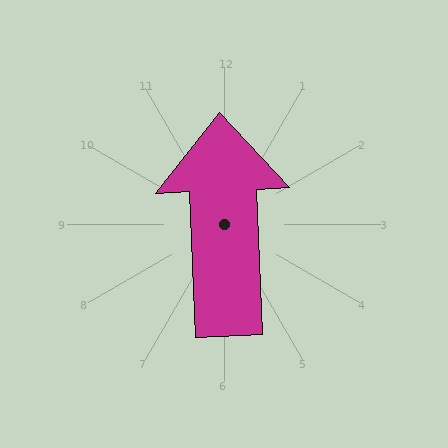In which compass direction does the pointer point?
North.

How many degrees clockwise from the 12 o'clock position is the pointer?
Approximately 358 degrees.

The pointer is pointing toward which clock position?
Roughly 12 o'clock.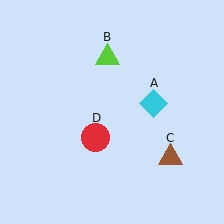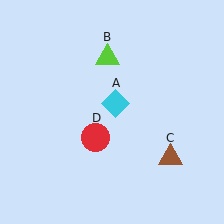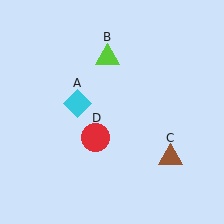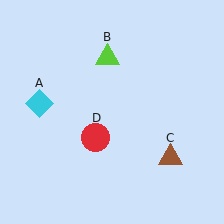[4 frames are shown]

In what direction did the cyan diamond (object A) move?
The cyan diamond (object A) moved left.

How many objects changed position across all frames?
1 object changed position: cyan diamond (object A).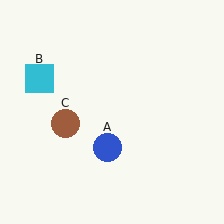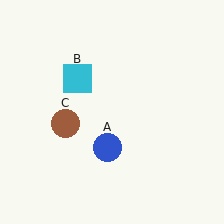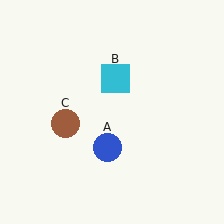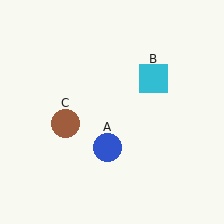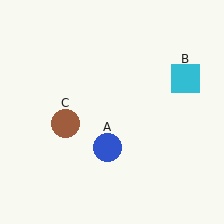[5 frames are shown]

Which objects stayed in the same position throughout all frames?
Blue circle (object A) and brown circle (object C) remained stationary.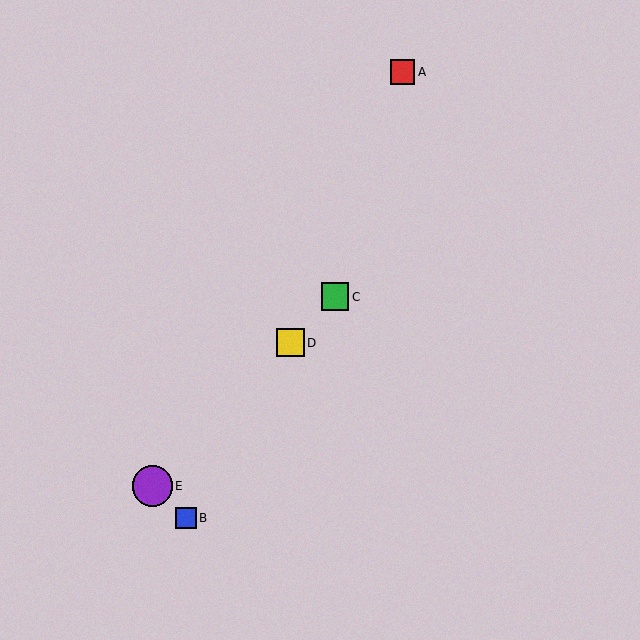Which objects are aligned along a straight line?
Objects C, D, E are aligned along a straight line.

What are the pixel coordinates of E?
Object E is at (152, 486).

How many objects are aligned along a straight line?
3 objects (C, D, E) are aligned along a straight line.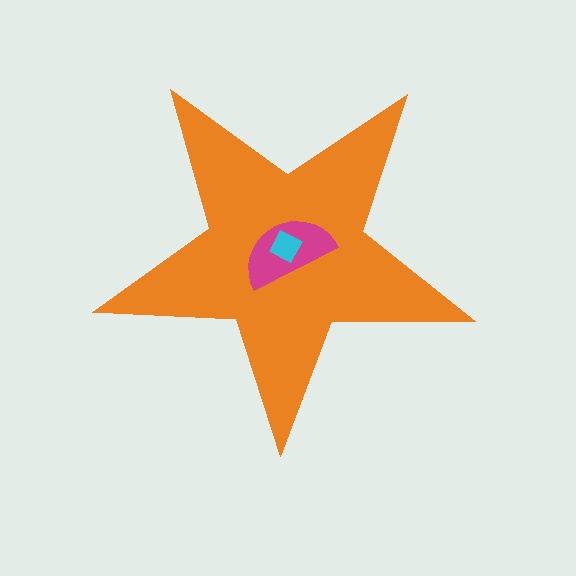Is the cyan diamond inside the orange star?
Yes.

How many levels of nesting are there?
3.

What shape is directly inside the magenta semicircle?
The cyan diamond.